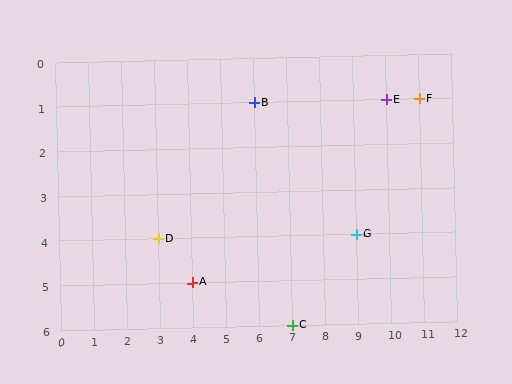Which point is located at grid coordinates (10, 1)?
Point E is at (10, 1).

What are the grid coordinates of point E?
Point E is at grid coordinates (10, 1).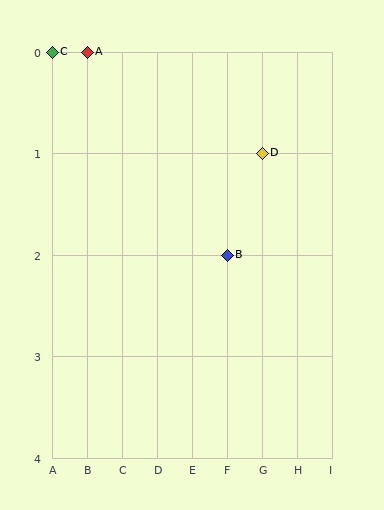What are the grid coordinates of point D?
Point D is at grid coordinates (G, 1).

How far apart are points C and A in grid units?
Points C and A are 1 column apart.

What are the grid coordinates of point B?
Point B is at grid coordinates (F, 2).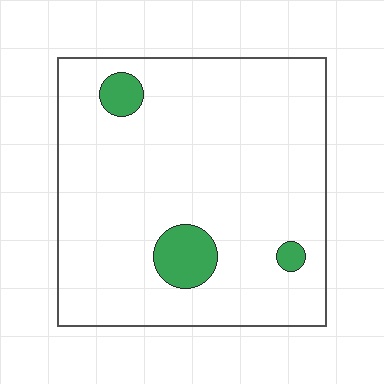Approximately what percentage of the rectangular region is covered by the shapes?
Approximately 10%.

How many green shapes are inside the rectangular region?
3.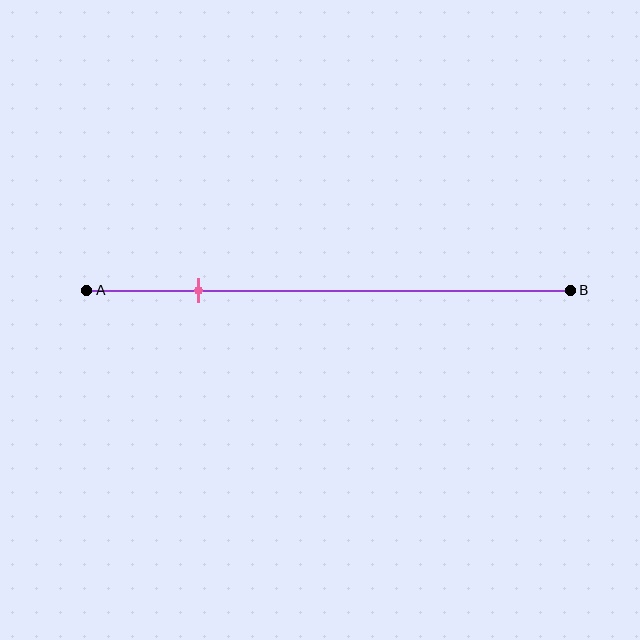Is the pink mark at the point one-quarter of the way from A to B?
Yes, the mark is approximately at the one-quarter point.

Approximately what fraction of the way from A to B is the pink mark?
The pink mark is approximately 25% of the way from A to B.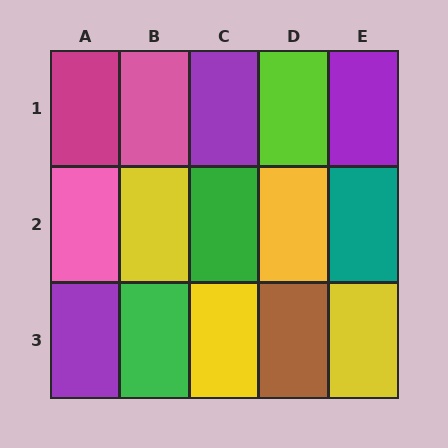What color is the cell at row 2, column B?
Yellow.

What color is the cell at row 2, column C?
Green.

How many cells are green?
2 cells are green.